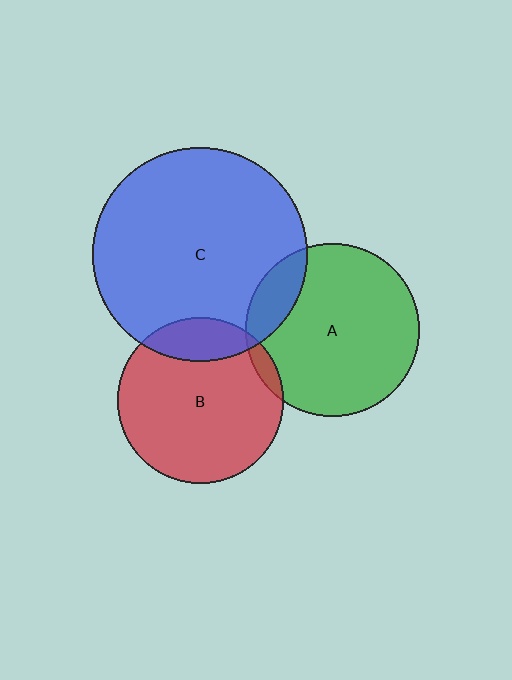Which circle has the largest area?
Circle C (blue).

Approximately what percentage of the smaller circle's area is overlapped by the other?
Approximately 15%.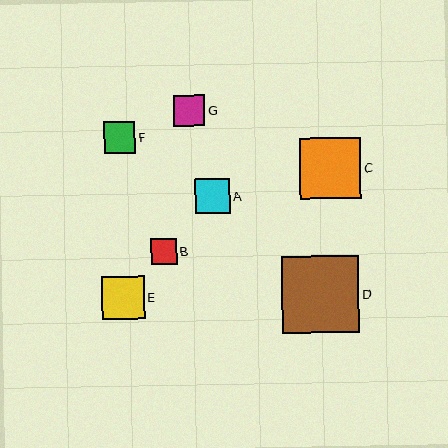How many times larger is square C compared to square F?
Square C is approximately 1.9 times the size of square F.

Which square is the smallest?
Square B is the smallest with a size of approximately 26 pixels.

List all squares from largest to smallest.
From largest to smallest: D, C, E, A, F, G, B.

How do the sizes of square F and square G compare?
Square F and square G are approximately the same size.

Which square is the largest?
Square D is the largest with a size of approximately 77 pixels.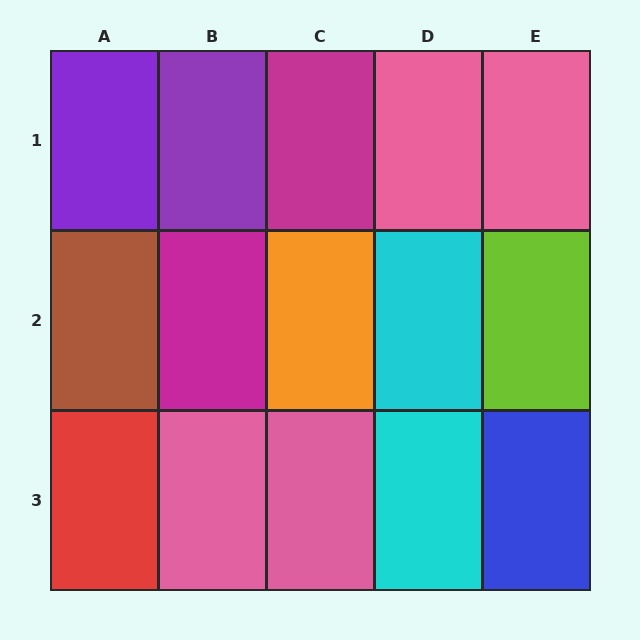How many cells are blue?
1 cell is blue.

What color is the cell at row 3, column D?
Cyan.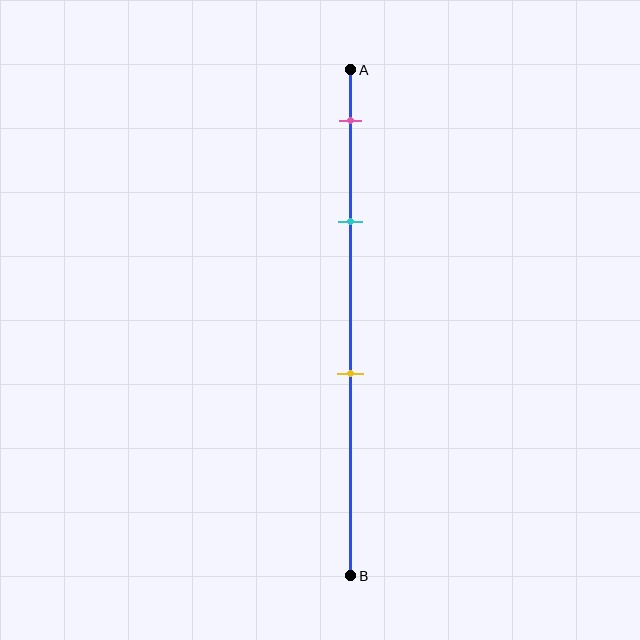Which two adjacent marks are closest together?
The pink and cyan marks are the closest adjacent pair.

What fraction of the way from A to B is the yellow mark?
The yellow mark is approximately 60% (0.6) of the way from A to B.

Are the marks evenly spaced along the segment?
No, the marks are not evenly spaced.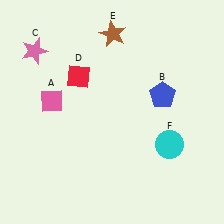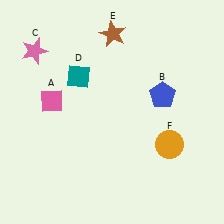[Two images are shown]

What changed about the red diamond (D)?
In Image 1, D is red. In Image 2, it changed to teal.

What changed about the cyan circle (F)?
In Image 1, F is cyan. In Image 2, it changed to orange.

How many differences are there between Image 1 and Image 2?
There are 2 differences between the two images.